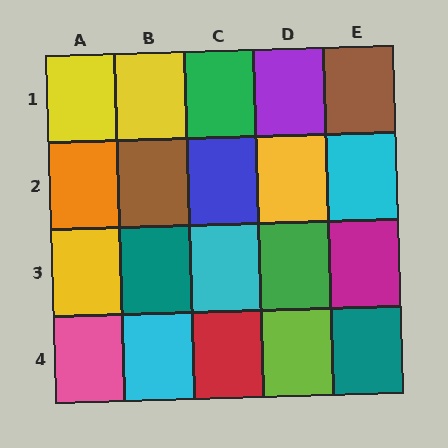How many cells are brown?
2 cells are brown.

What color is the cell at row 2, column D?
Yellow.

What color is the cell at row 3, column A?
Yellow.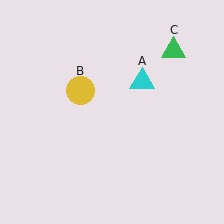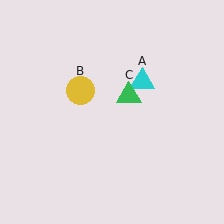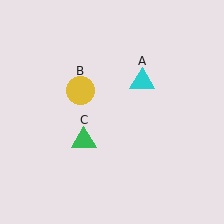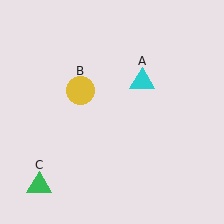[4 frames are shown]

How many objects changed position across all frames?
1 object changed position: green triangle (object C).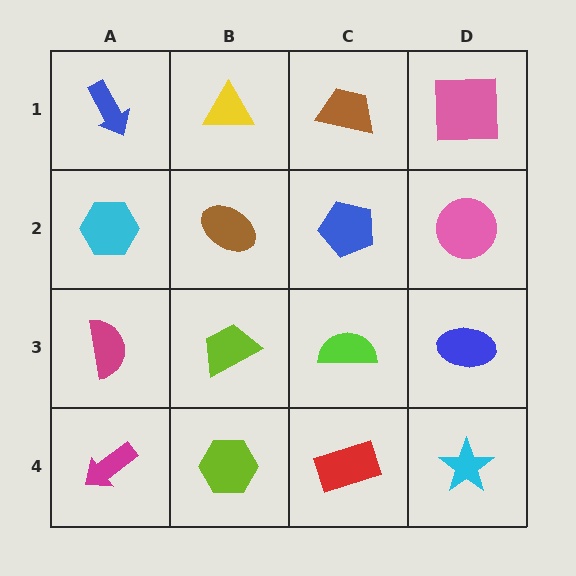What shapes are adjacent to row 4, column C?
A lime semicircle (row 3, column C), a lime hexagon (row 4, column B), a cyan star (row 4, column D).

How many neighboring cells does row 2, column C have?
4.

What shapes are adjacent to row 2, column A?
A blue arrow (row 1, column A), a magenta semicircle (row 3, column A), a brown ellipse (row 2, column B).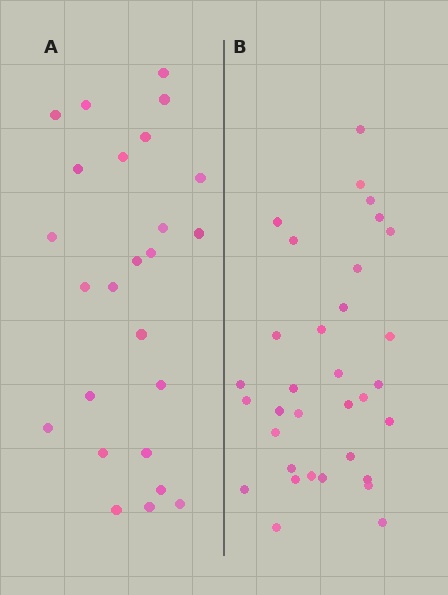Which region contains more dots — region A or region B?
Region B (the right region) has more dots.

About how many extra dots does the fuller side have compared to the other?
Region B has roughly 8 or so more dots than region A.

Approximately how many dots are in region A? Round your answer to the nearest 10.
About 20 dots. (The exact count is 25, which rounds to 20.)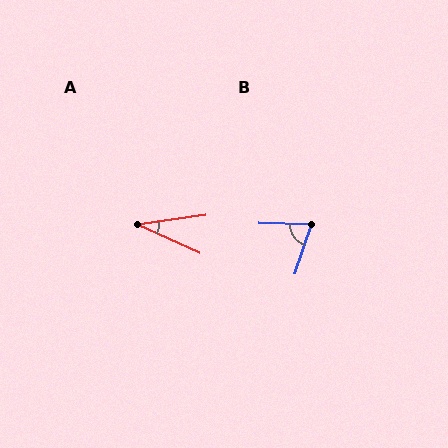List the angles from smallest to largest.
A (33°), B (73°).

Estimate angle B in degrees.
Approximately 73 degrees.